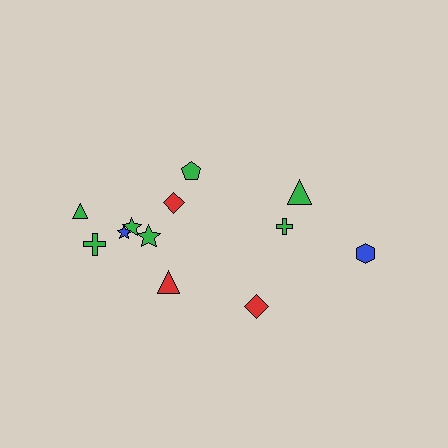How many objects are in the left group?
There are 8 objects.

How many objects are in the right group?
There are 4 objects.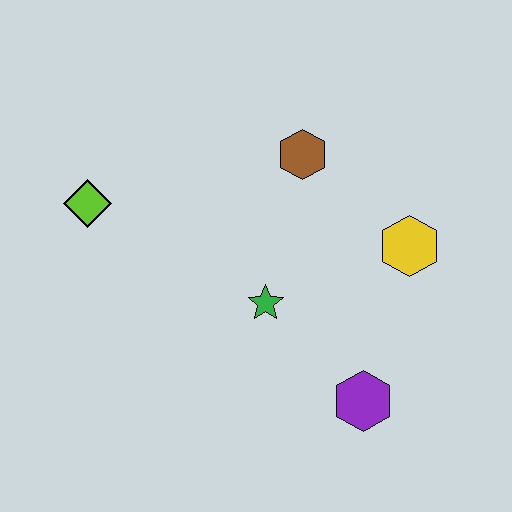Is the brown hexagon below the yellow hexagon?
No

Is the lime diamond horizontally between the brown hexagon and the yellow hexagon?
No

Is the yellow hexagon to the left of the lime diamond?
No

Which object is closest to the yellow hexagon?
The brown hexagon is closest to the yellow hexagon.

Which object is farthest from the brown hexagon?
The purple hexagon is farthest from the brown hexagon.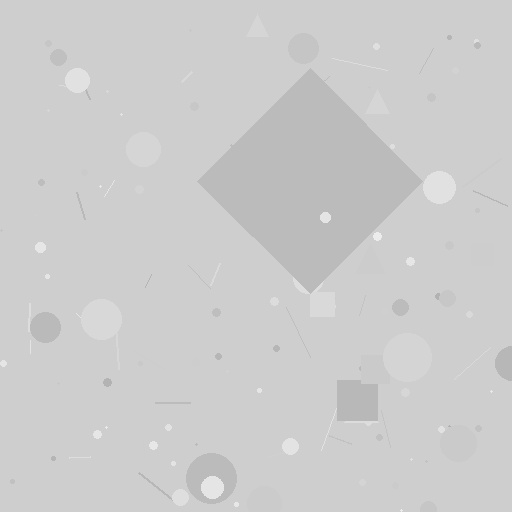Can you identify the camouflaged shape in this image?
The camouflaged shape is a diamond.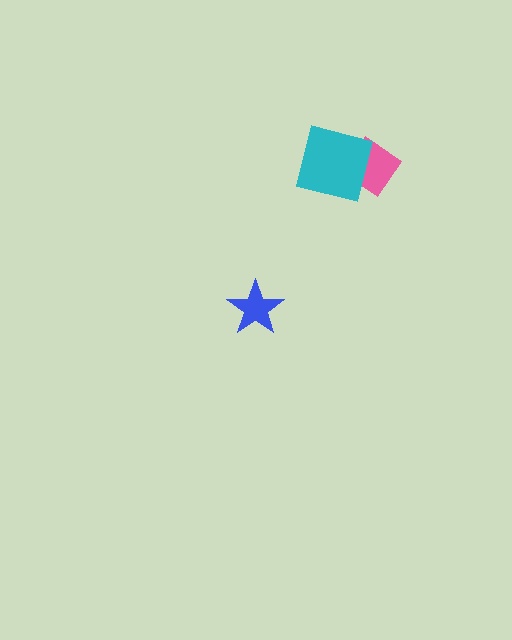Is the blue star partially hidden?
No, no other shape covers it.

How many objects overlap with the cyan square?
1 object overlaps with the cyan square.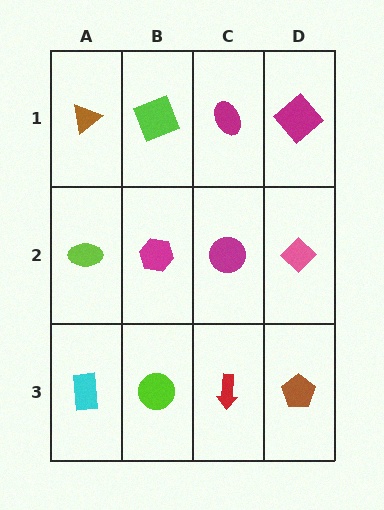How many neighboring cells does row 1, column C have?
3.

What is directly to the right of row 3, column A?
A lime circle.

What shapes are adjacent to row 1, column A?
A lime ellipse (row 2, column A), a lime square (row 1, column B).